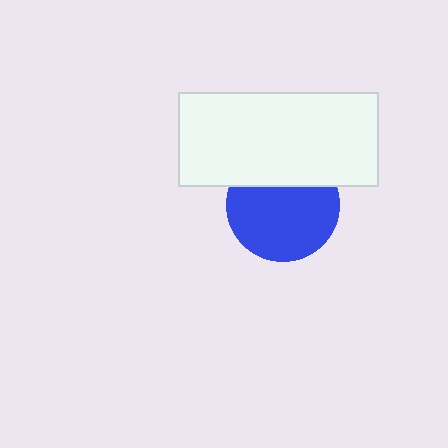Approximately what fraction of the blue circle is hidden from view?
Roughly 31% of the blue circle is hidden behind the white rectangle.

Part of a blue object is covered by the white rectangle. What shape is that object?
It is a circle.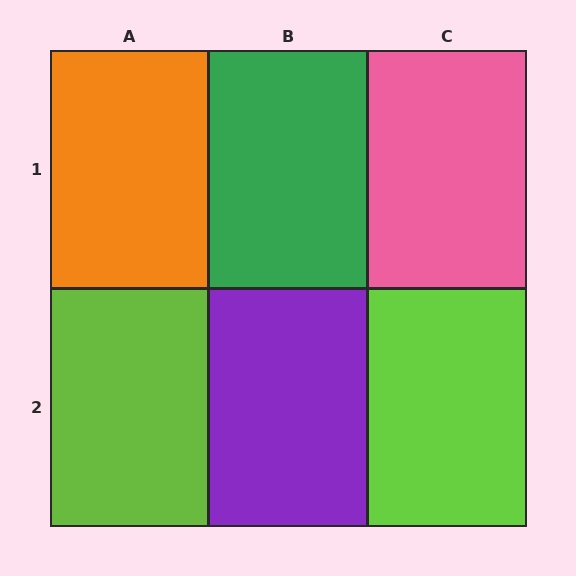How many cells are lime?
2 cells are lime.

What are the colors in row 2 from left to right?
Lime, purple, lime.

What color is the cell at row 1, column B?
Green.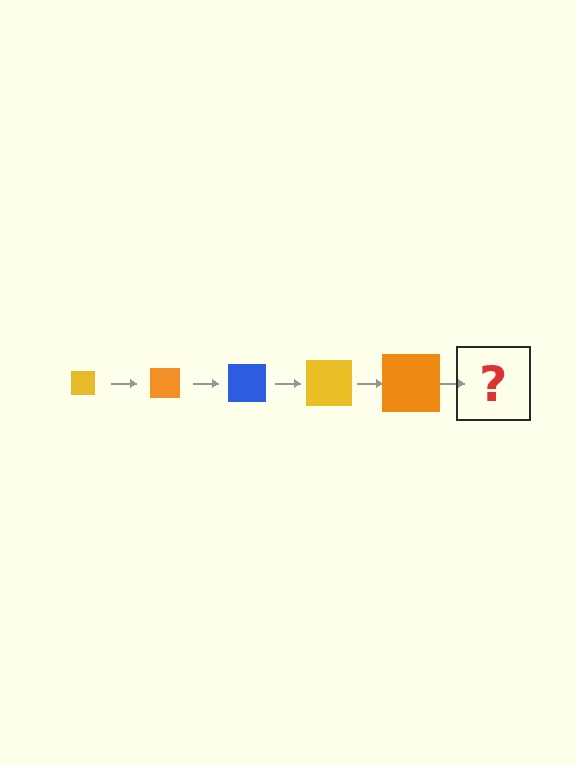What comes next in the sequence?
The next element should be a blue square, larger than the previous one.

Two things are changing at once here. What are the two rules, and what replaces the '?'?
The two rules are that the square grows larger each step and the color cycles through yellow, orange, and blue. The '?' should be a blue square, larger than the previous one.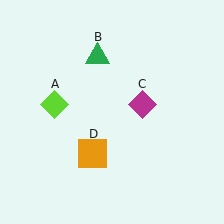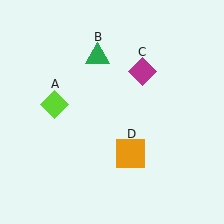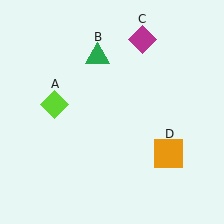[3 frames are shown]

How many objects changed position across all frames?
2 objects changed position: magenta diamond (object C), orange square (object D).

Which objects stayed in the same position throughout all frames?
Lime diamond (object A) and green triangle (object B) remained stationary.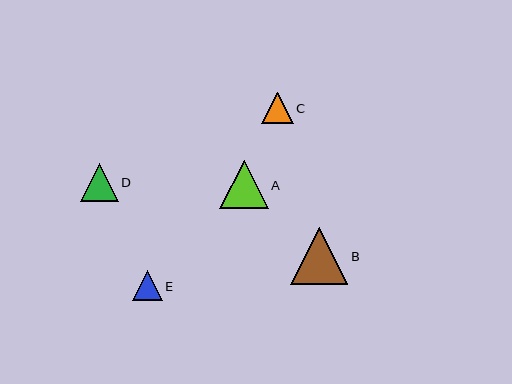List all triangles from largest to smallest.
From largest to smallest: B, A, D, C, E.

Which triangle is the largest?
Triangle B is the largest with a size of approximately 57 pixels.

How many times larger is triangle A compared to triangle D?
Triangle A is approximately 1.3 times the size of triangle D.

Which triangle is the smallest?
Triangle E is the smallest with a size of approximately 30 pixels.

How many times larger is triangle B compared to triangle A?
Triangle B is approximately 1.2 times the size of triangle A.